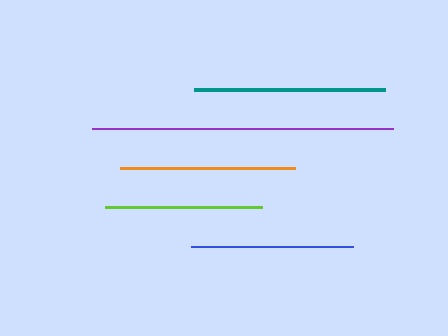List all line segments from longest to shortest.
From longest to shortest: purple, teal, orange, blue, lime.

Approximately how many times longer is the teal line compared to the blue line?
The teal line is approximately 1.2 times the length of the blue line.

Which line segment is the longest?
The purple line is the longest at approximately 300 pixels.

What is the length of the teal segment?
The teal segment is approximately 191 pixels long.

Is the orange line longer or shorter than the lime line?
The orange line is longer than the lime line.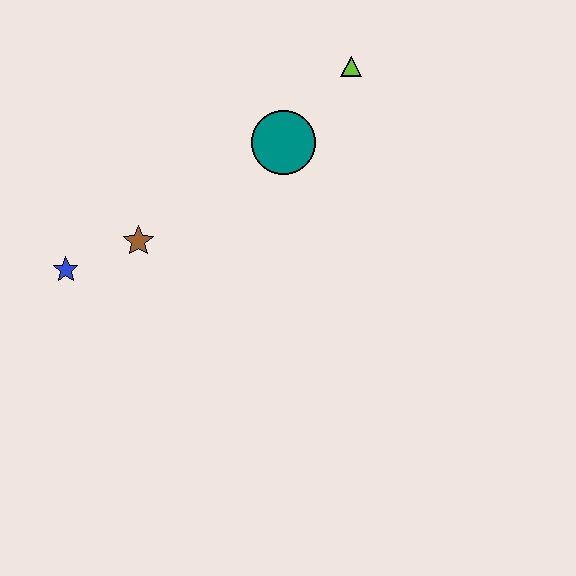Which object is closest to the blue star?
The brown star is closest to the blue star.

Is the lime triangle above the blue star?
Yes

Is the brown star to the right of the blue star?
Yes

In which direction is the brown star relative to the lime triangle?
The brown star is to the left of the lime triangle.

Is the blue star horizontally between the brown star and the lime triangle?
No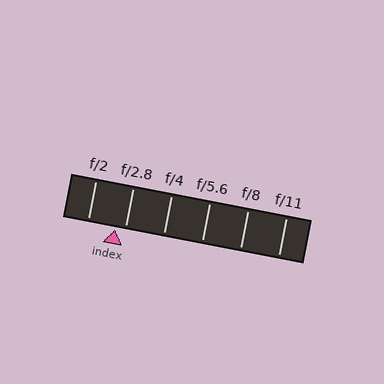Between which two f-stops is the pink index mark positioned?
The index mark is between f/2 and f/2.8.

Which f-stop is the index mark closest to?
The index mark is closest to f/2.8.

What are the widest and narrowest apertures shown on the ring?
The widest aperture shown is f/2 and the narrowest is f/11.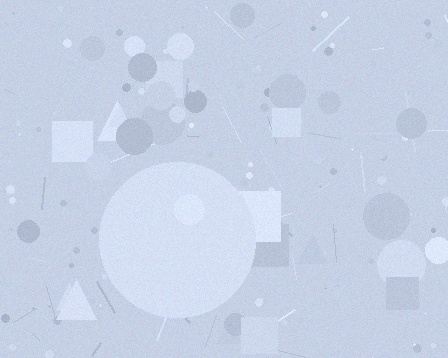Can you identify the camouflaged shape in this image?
The camouflaged shape is a circle.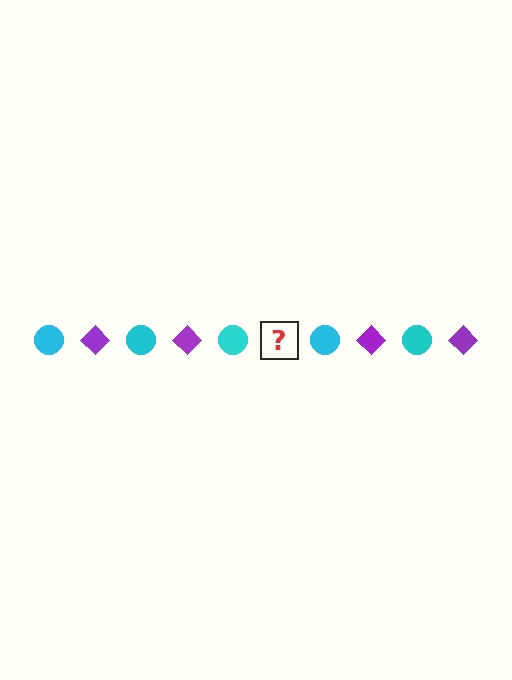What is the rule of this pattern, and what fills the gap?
The rule is that the pattern alternates between cyan circle and purple diamond. The gap should be filled with a purple diamond.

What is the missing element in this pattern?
The missing element is a purple diamond.